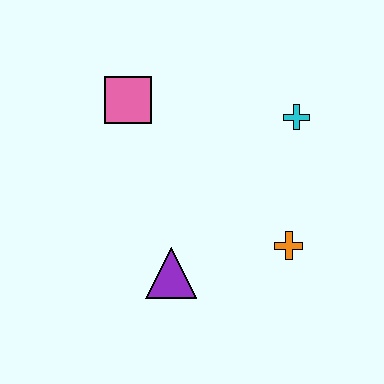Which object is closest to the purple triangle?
The orange cross is closest to the purple triangle.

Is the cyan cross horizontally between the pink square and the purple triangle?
No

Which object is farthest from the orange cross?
The pink square is farthest from the orange cross.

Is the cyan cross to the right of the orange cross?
Yes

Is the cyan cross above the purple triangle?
Yes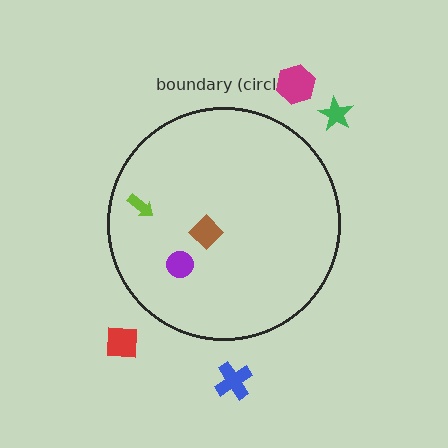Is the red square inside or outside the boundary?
Outside.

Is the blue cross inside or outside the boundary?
Outside.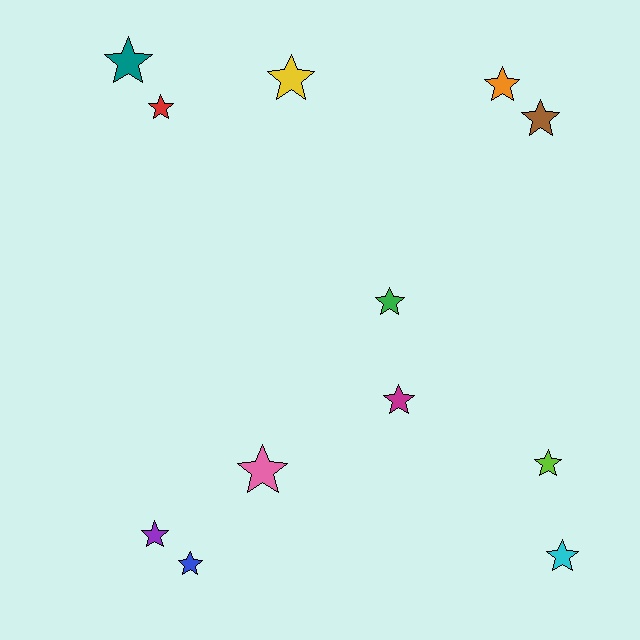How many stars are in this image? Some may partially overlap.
There are 12 stars.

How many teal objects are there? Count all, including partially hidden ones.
There is 1 teal object.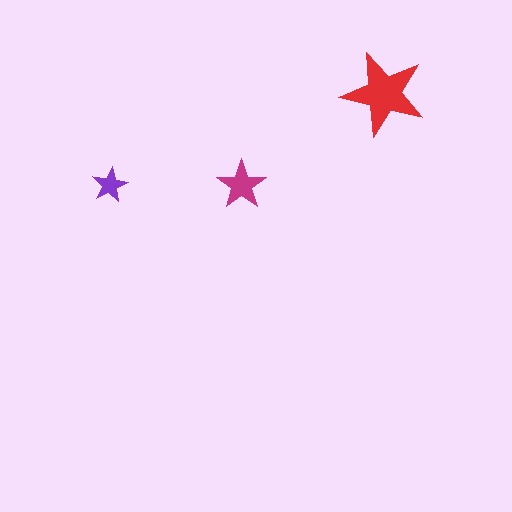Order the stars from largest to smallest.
the red one, the magenta one, the purple one.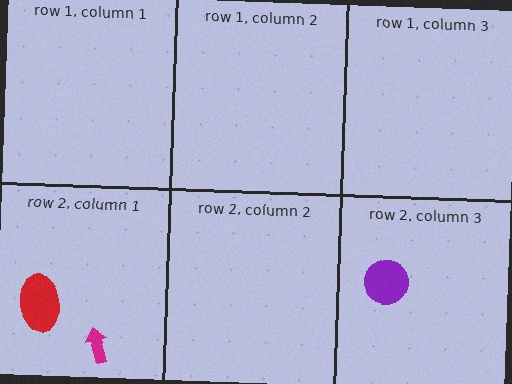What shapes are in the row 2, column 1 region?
The magenta arrow, the red ellipse.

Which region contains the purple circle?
The row 2, column 3 region.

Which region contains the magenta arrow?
The row 2, column 1 region.